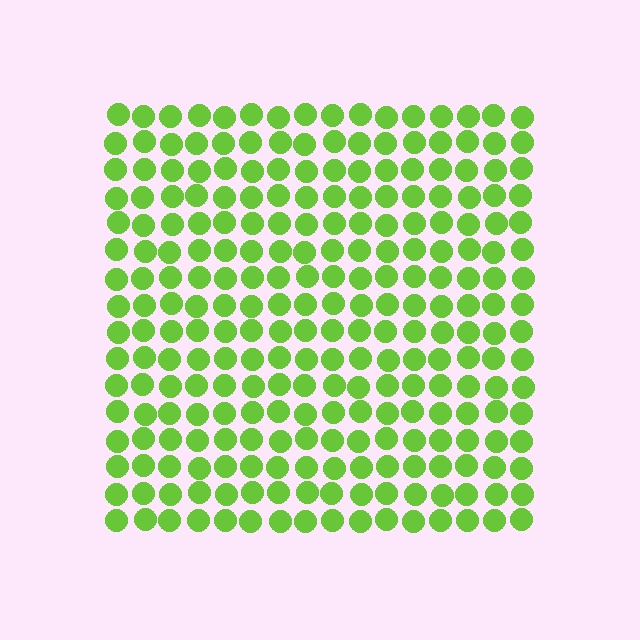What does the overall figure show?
The overall figure shows a square.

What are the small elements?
The small elements are circles.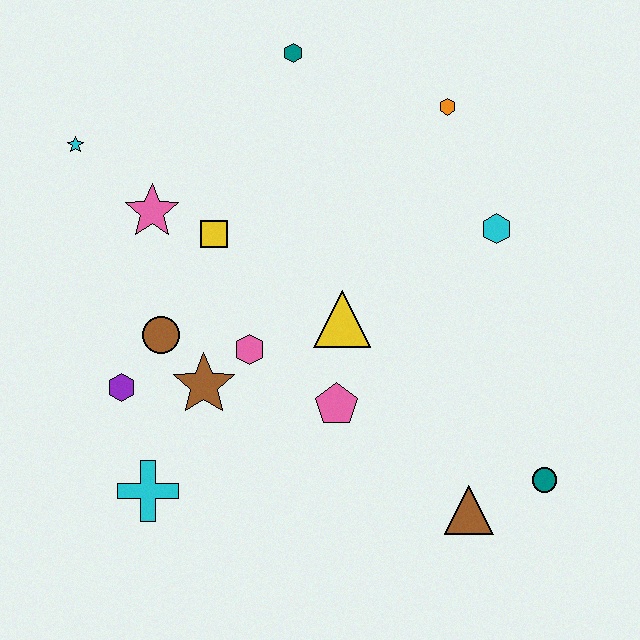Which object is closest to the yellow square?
The pink star is closest to the yellow square.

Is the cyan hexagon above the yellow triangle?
Yes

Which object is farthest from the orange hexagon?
The cyan cross is farthest from the orange hexagon.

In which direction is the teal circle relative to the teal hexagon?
The teal circle is below the teal hexagon.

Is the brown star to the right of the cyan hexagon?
No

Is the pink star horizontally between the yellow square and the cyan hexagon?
No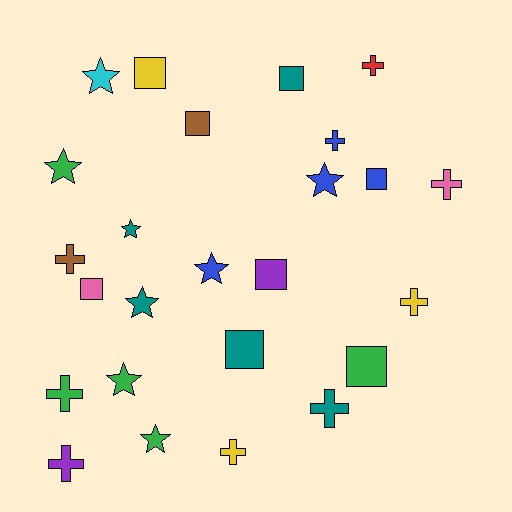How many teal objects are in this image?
There are 5 teal objects.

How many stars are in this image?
There are 8 stars.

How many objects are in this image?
There are 25 objects.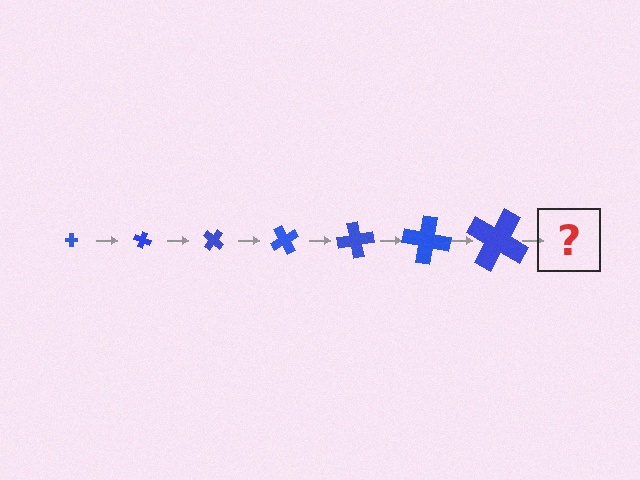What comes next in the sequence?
The next element should be a cross, larger than the previous one and rotated 140 degrees from the start.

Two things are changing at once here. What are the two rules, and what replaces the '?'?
The two rules are that the cross grows larger each step and it rotates 20 degrees each step. The '?' should be a cross, larger than the previous one and rotated 140 degrees from the start.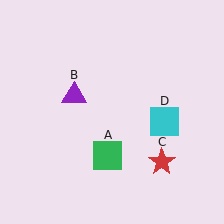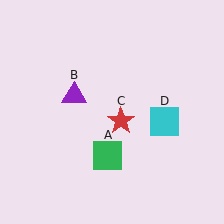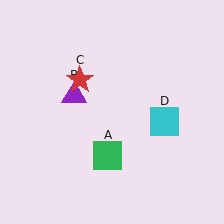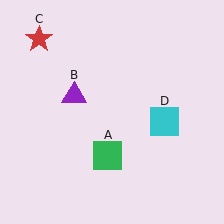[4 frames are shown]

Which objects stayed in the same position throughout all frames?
Green square (object A) and purple triangle (object B) and cyan square (object D) remained stationary.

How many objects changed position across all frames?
1 object changed position: red star (object C).